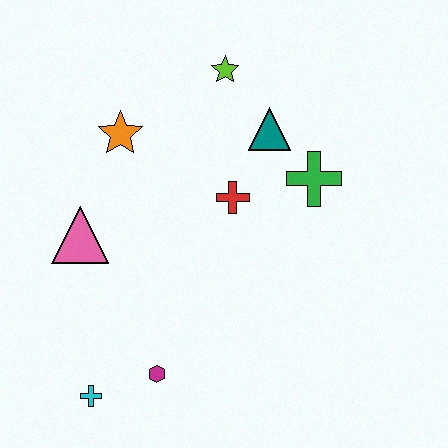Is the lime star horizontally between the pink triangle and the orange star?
No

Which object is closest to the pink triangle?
The orange star is closest to the pink triangle.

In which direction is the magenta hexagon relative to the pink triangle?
The magenta hexagon is below the pink triangle.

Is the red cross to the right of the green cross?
No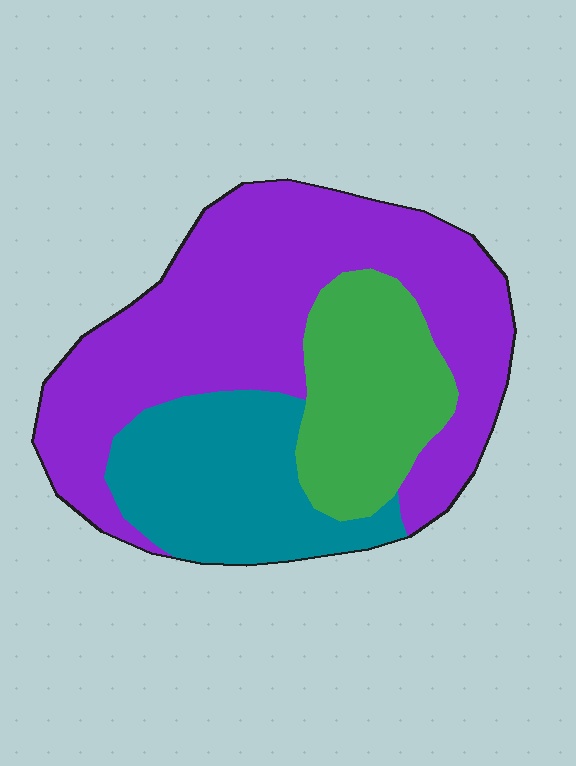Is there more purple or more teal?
Purple.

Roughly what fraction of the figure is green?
Green takes up between a sixth and a third of the figure.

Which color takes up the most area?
Purple, at roughly 55%.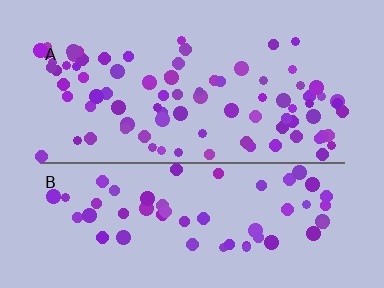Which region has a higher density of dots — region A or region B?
A (the top).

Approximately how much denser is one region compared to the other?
Approximately 1.5× — region A over region B.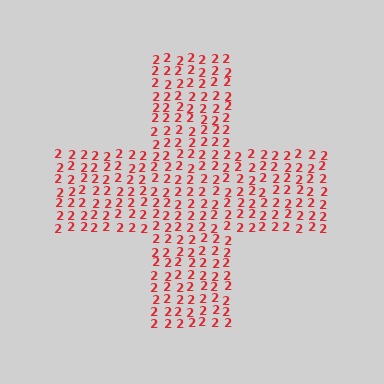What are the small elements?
The small elements are digit 2's.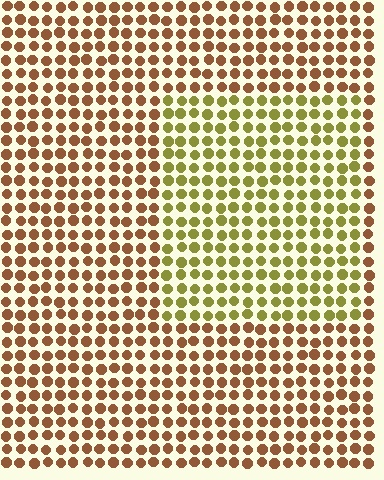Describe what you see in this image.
The image is filled with small brown elements in a uniform arrangement. A rectangle-shaped region is visible where the elements are tinted to a slightly different hue, forming a subtle color boundary.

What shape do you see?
I see a rectangle.